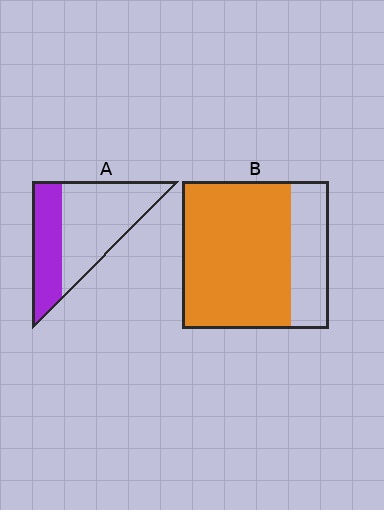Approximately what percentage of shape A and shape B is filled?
A is approximately 35% and B is approximately 75%.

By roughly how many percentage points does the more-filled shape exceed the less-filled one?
By roughly 40 percentage points (B over A).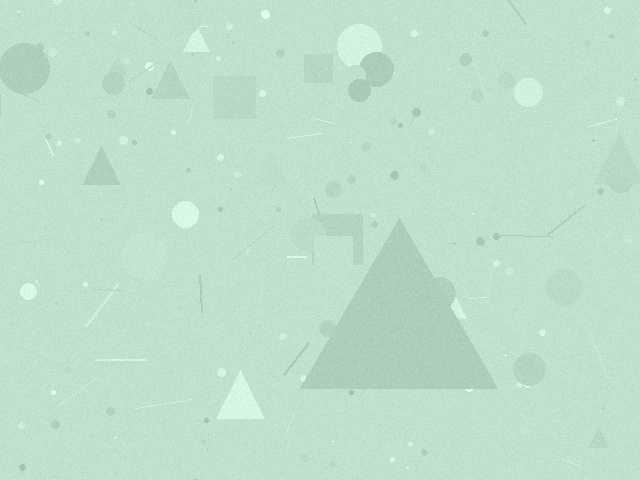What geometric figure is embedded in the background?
A triangle is embedded in the background.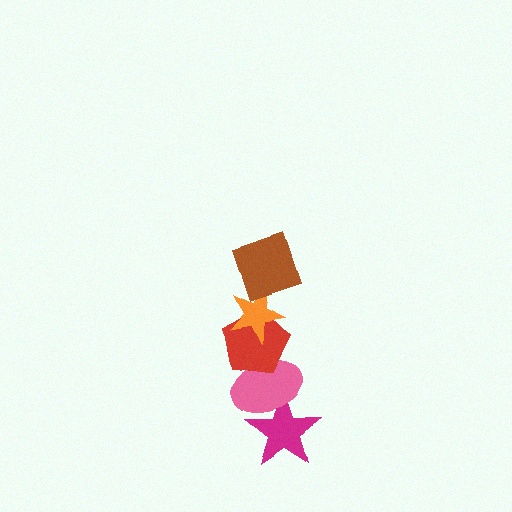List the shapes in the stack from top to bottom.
From top to bottom: the brown square, the orange star, the red pentagon, the pink ellipse, the magenta star.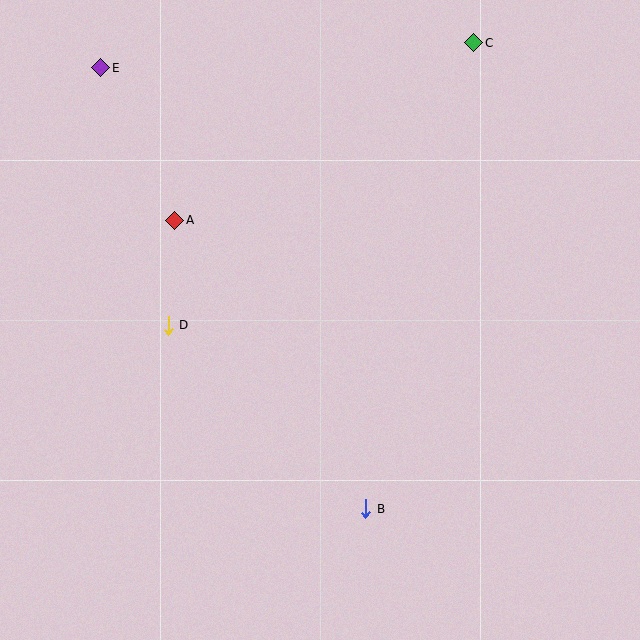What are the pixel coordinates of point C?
Point C is at (474, 43).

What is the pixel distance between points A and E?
The distance between A and E is 170 pixels.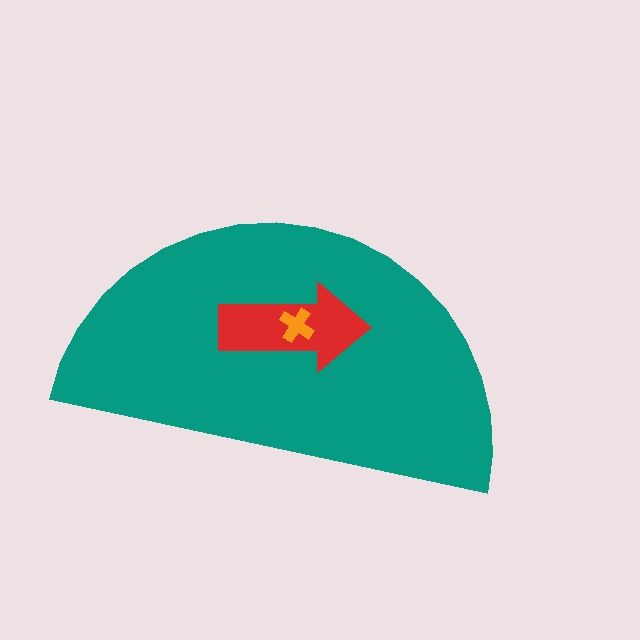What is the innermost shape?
The orange cross.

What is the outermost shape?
The teal semicircle.